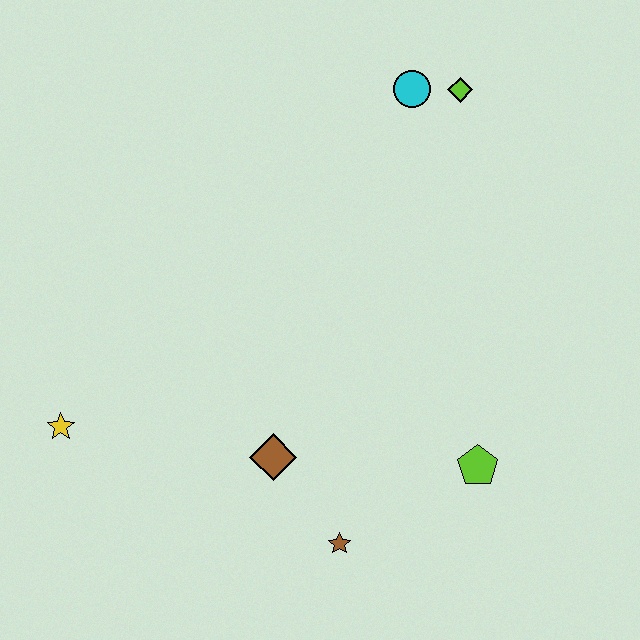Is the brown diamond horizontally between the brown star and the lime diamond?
No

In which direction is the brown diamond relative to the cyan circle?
The brown diamond is below the cyan circle.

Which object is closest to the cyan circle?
The lime diamond is closest to the cyan circle.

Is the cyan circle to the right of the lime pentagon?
No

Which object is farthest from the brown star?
The lime diamond is farthest from the brown star.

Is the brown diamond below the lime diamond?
Yes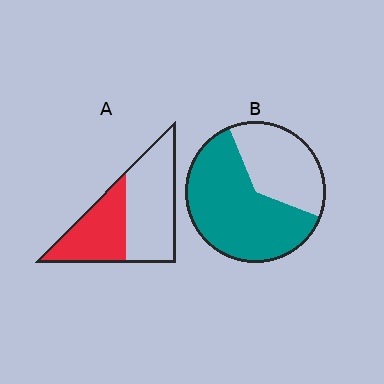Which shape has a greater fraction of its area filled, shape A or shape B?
Shape B.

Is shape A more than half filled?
No.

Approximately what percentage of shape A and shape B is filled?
A is approximately 40% and B is approximately 65%.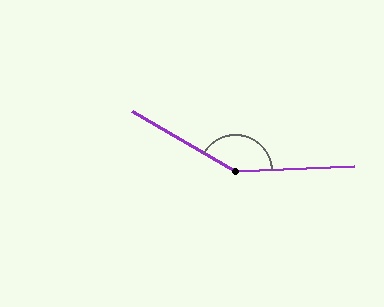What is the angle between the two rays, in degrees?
Approximately 147 degrees.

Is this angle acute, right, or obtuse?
It is obtuse.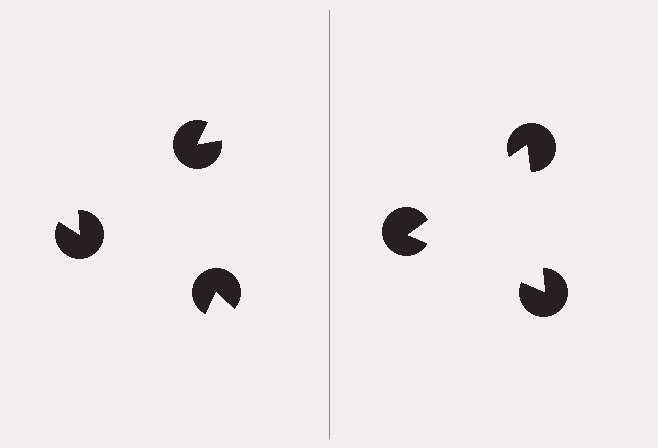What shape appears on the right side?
An illusory triangle.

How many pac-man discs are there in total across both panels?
6 — 3 on each side.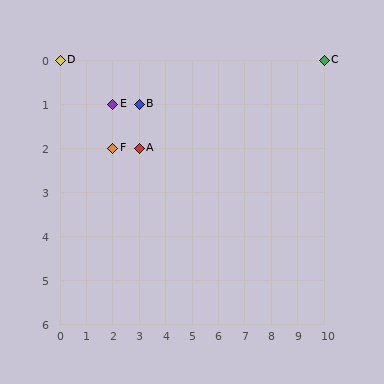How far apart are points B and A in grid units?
Points B and A are 1 row apart.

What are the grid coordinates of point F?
Point F is at grid coordinates (2, 2).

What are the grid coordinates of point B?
Point B is at grid coordinates (3, 1).